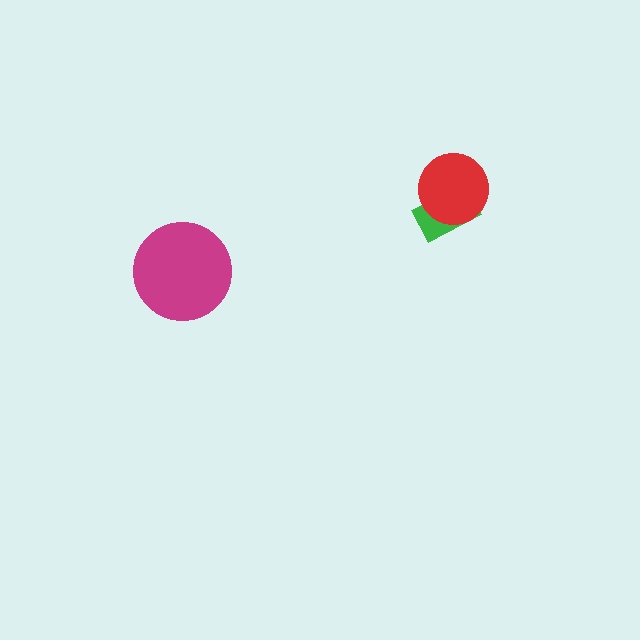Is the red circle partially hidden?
No, no other shape covers it.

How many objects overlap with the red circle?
1 object overlaps with the red circle.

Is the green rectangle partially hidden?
Yes, it is partially covered by another shape.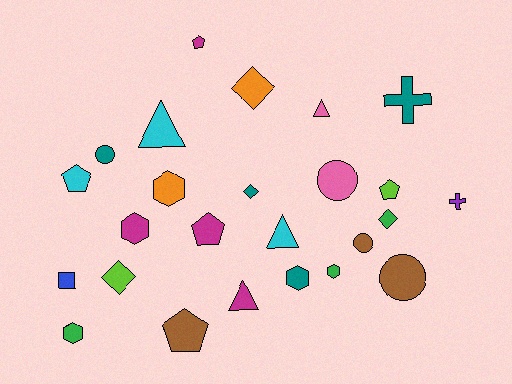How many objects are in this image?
There are 25 objects.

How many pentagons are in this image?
There are 5 pentagons.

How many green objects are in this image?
There are 3 green objects.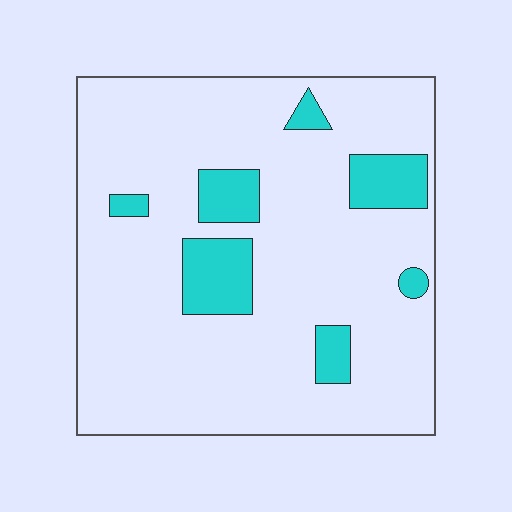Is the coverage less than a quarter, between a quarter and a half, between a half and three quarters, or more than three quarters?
Less than a quarter.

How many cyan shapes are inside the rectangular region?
7.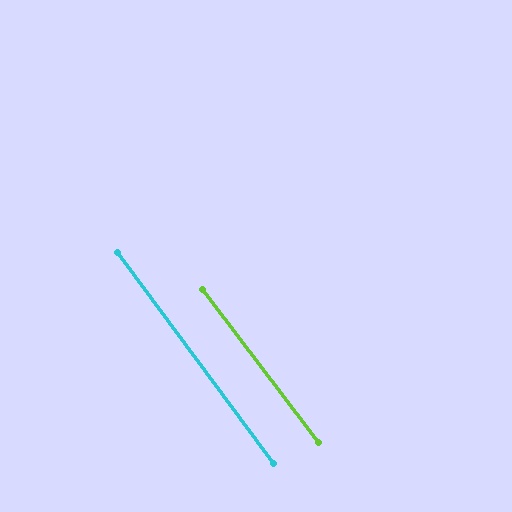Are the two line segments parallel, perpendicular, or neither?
Parallel — their directions differ by only 0.8°.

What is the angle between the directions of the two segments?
Approximately 1 degree.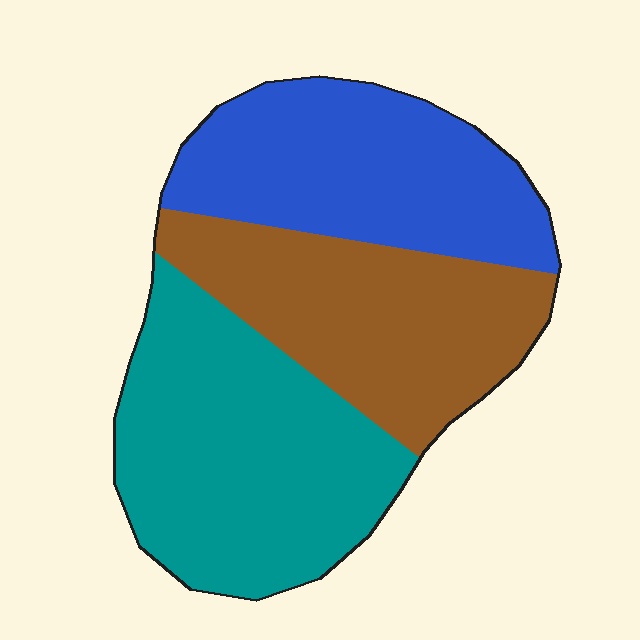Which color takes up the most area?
Teal, at roughly 40%.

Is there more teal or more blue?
Teal.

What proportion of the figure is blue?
Blue covers roughly 30% of the figure.